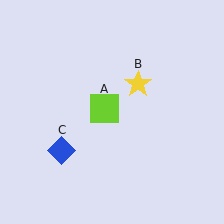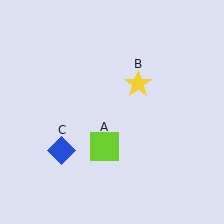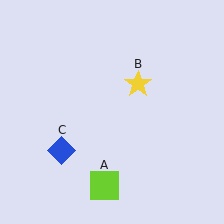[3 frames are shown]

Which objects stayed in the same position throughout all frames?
Yellow star (object B) and blue diamond (object C) remained stationary.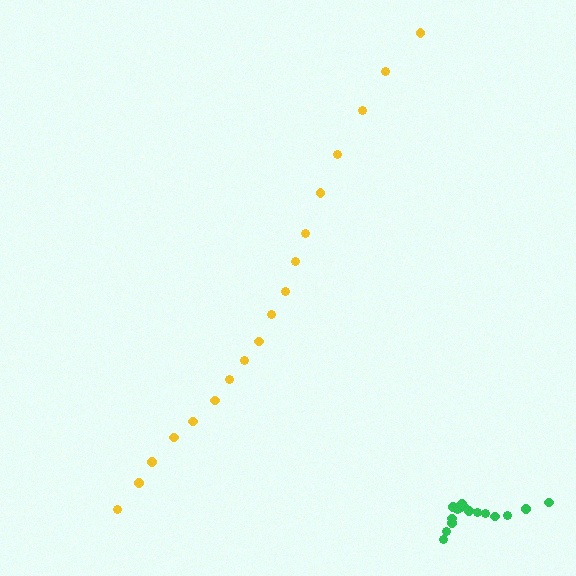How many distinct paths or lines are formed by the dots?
There are 2 distinct paths.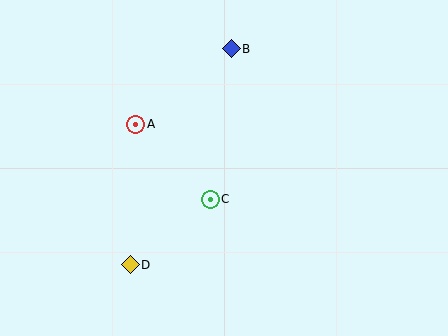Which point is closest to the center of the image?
Point C at (210, 199) is closest to the center.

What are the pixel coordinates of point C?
Point C is at (210, 199).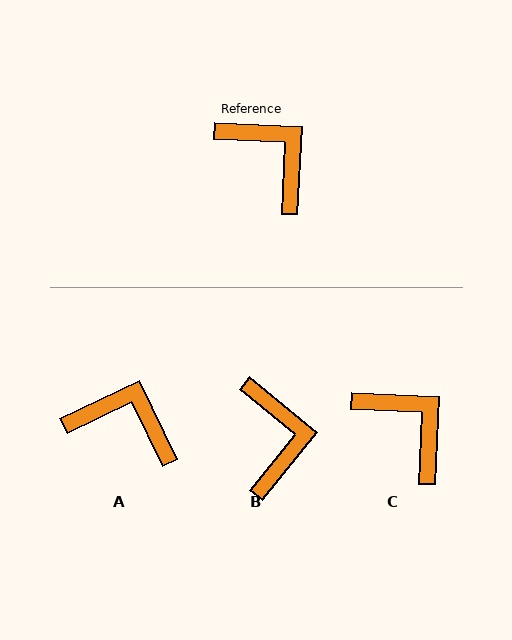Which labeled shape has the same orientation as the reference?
C.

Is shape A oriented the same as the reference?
No, it is off by about 28 degrees.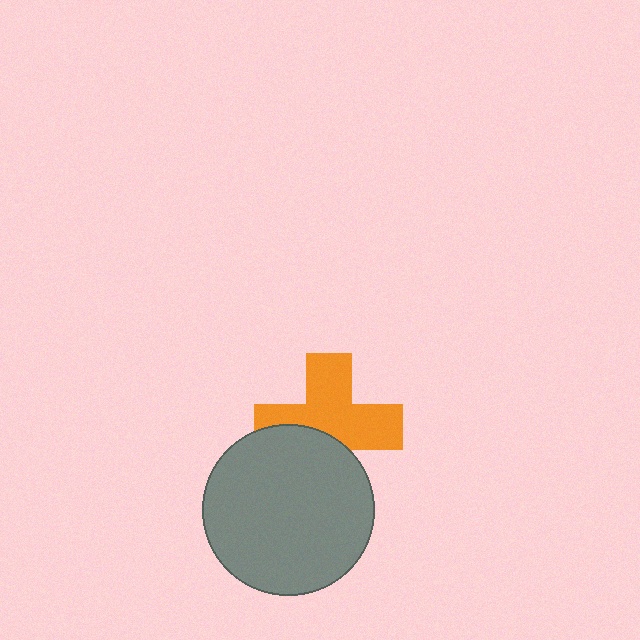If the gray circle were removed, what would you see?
You would see the complete orange cross.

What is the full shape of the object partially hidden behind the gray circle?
The partially hidden object is an orange cross.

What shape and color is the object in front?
The object in front is a gray circle.